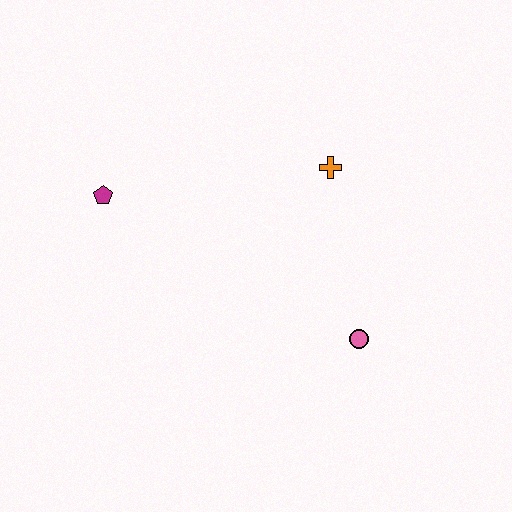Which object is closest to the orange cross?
The pink circle is closest to the orange cross.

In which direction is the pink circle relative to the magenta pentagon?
The pink circle is to the right of the magenta pentagon.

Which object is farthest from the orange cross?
The magenta pentagon is farthest from the orange cross.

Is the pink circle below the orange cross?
Yes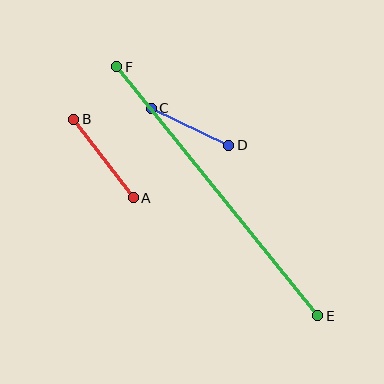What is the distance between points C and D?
The distance is approximately 86 pixels.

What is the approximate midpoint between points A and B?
The midpoint is at approximately (104, 158) pixels.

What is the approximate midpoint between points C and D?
The midpoint is at approximately (190, 127) pixels.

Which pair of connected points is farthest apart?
Points E and F are farthest apart.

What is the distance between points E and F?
The distance is approximately 320 pixels.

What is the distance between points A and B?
The distance is approximately 99 pixels.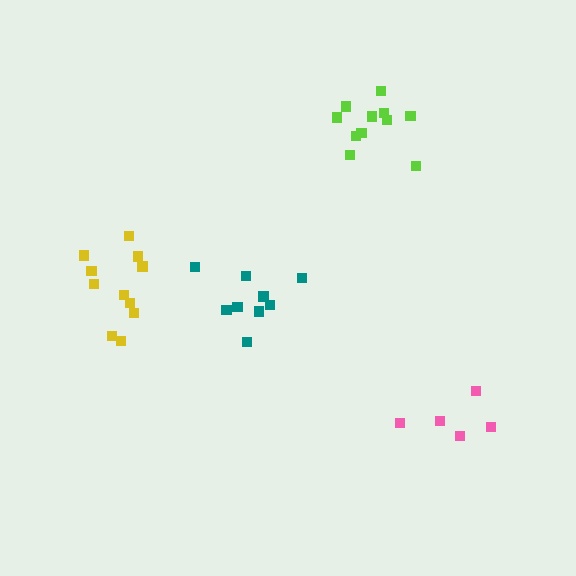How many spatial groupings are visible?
There are 4 spatial groupings.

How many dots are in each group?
Group 1: 11 dots, Group 2: 5 dots, Group 3: 9 dots, Group 4: 11 dots (36 total).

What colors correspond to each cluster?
The clusters are colored: lime, pink, teal, yellow.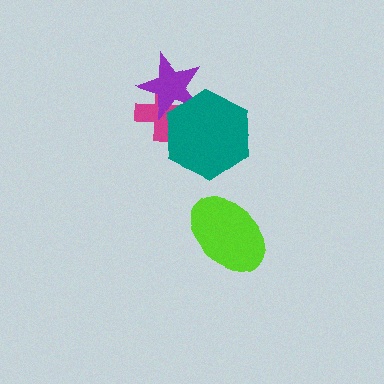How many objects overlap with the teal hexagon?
2 objects overlap with the teal hexagon.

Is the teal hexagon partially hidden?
No, no other shape covers it.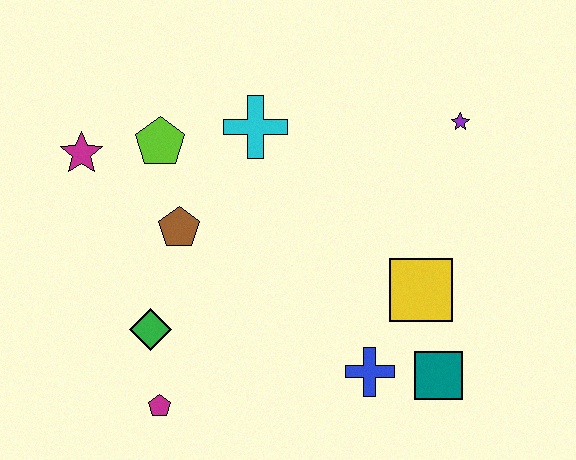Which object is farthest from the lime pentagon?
The teal square is farthest from the lime pentagon.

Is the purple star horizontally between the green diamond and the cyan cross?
No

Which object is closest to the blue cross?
The teal square is closest to the blue cross.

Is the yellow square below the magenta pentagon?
No